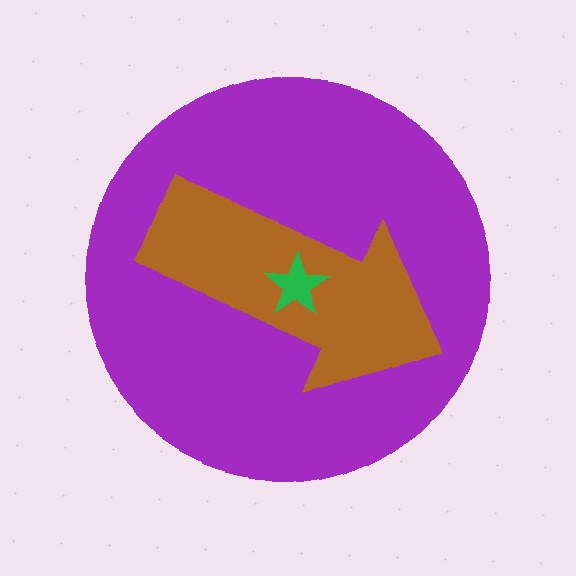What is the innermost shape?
The green star.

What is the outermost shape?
The purple circle.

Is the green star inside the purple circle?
Yes.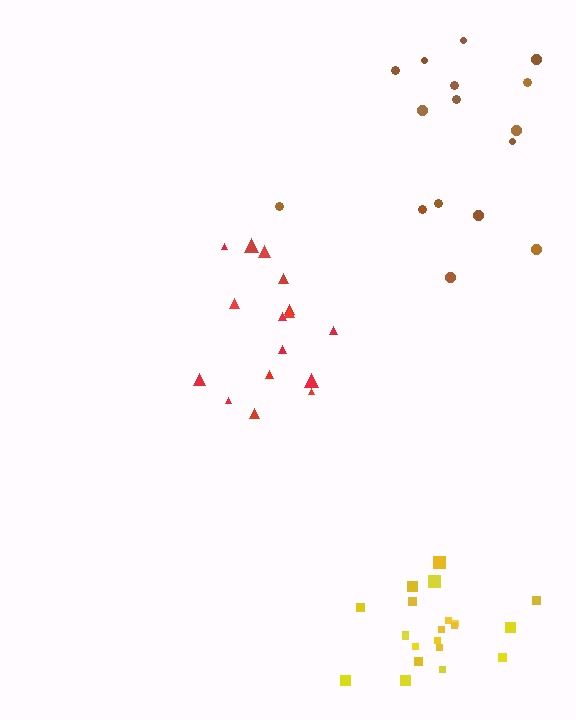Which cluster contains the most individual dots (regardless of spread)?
Yellow (21).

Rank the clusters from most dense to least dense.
yellow, red, brown.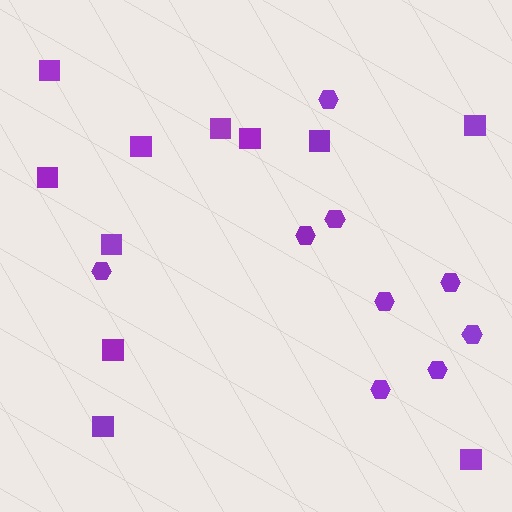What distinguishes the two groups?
There are 2 groups: one group of hexagons (9) and one group of squares (11).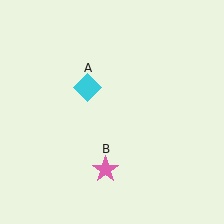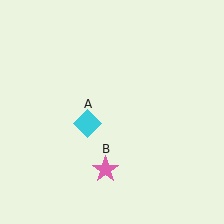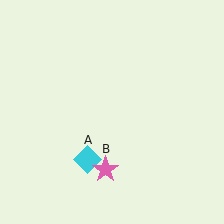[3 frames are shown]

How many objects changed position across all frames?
1 object changed position: cyan diamond (object A).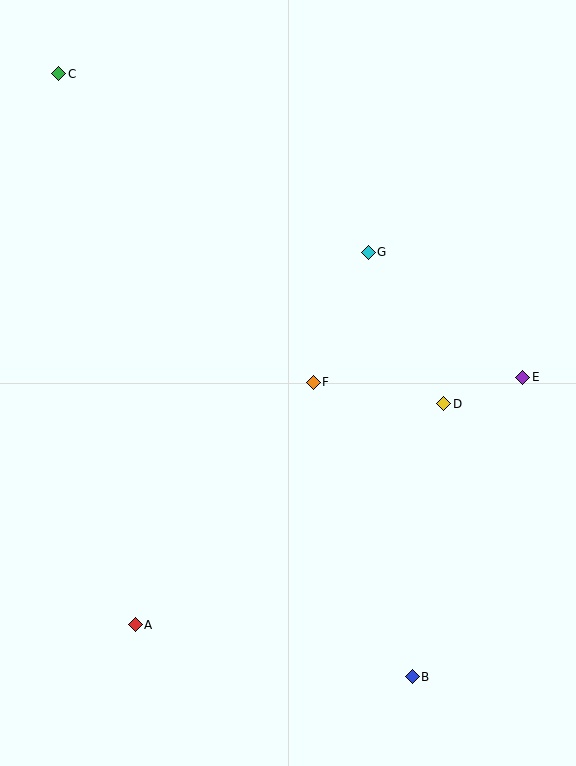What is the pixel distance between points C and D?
The distance between C and D is 507 pixels.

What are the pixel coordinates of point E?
Point E is at (523, 377).